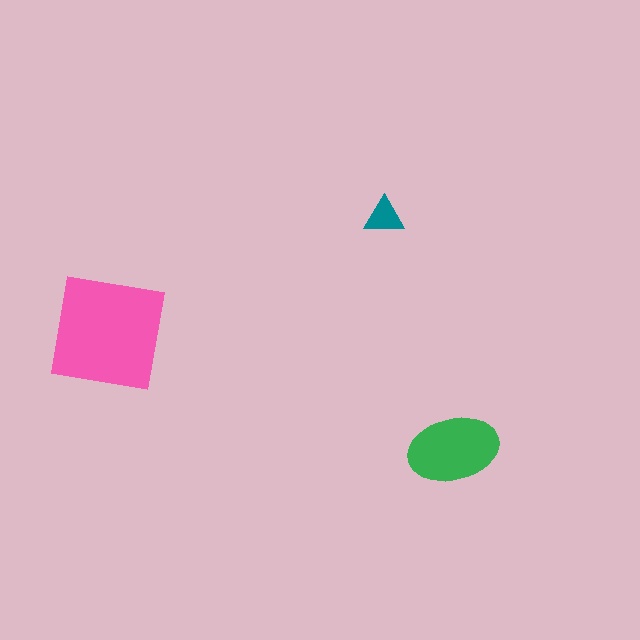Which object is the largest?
The pink square.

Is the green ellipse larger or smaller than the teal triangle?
Larger.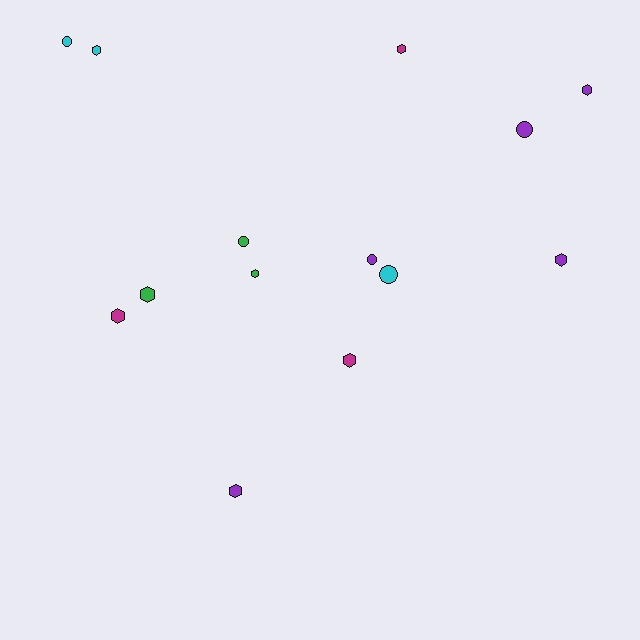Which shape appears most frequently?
Hexagon, with 9 objects.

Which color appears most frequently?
Purple, with 5 objects.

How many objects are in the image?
There are 14 objects.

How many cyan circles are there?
There are 2 cyan circles.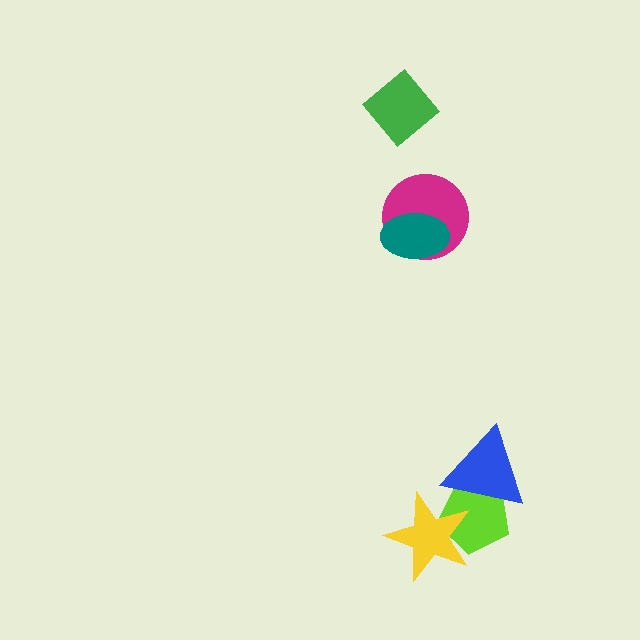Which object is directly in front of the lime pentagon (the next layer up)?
The yellow star is directly in front of the lime pentagon.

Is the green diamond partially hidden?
No, no other shape covers it.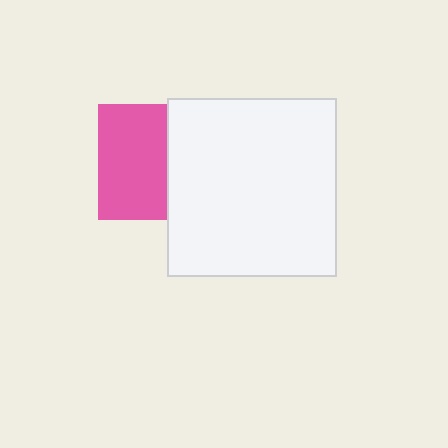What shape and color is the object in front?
The object in front is a white rectangle.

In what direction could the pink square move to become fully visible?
The pink square could move left. That would shift it out from behind the white rectangle entirely.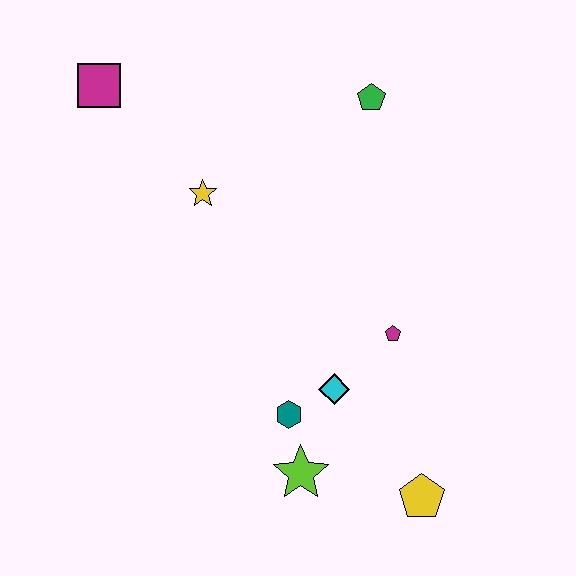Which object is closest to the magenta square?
The yellow star is closest to the magenta square.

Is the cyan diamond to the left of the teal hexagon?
No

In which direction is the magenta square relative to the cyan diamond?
The magenta square is above the cyan diamond.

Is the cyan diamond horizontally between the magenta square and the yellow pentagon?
Yes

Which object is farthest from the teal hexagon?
The magenta square is farthest from the teal hexagon.